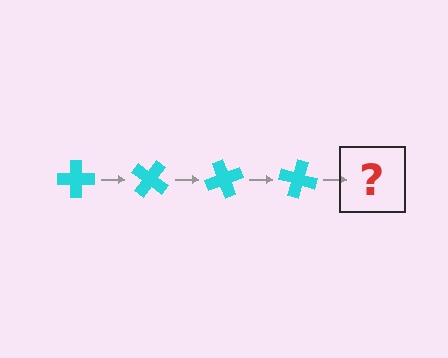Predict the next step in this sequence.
The next step is a cyan cross rotated 140 degrees.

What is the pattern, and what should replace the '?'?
The pattern is that the cross rotates 35 degrees each step. The '?' should be a cyan cross rotated 140 degrees.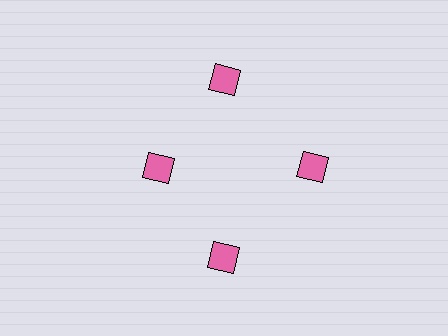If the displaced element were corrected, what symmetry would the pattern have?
It would have 4-fold rotational symmetry — the pattern would map onto itself every 90 degrees.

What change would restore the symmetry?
The symmetry would be restored by moving it outward, back onto the ring so that all 4 diamonds sit at equal angles and equal distance from the center.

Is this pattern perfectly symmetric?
No. The 4 pink diamonds are arranged in a ring, but one element near the 9 o'clock position is pulled inward toward the center, breaking the 4-fold rotational symmetry.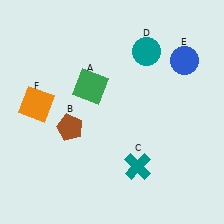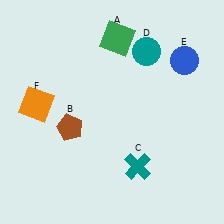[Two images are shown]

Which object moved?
The green square (A) moved up.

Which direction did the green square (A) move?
The green square (A) moved up.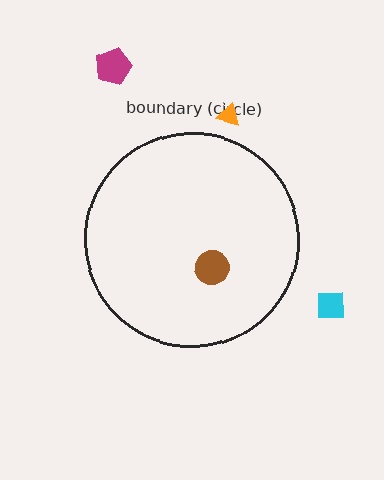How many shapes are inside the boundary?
1 inside, 3 outside.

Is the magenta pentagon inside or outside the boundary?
Outside.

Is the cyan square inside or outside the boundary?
Outside.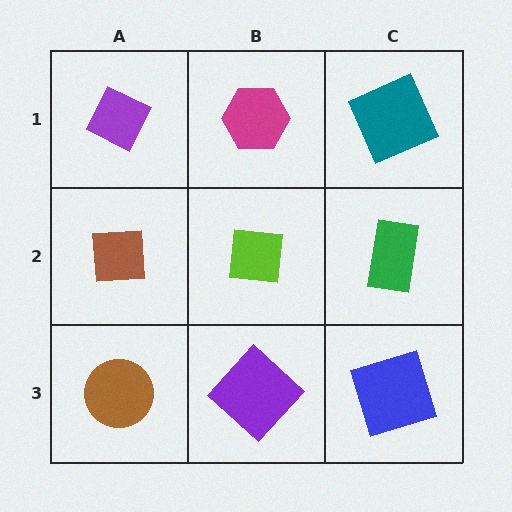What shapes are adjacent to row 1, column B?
A lime square (row 2, column B), a purple diamond (row 1, column A), a teal square (row 1, column C).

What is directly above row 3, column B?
A lime square.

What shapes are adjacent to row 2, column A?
A purple diamond (row 1, column A), a brown circle (row 3, column A), a lime square (row 2, column B).